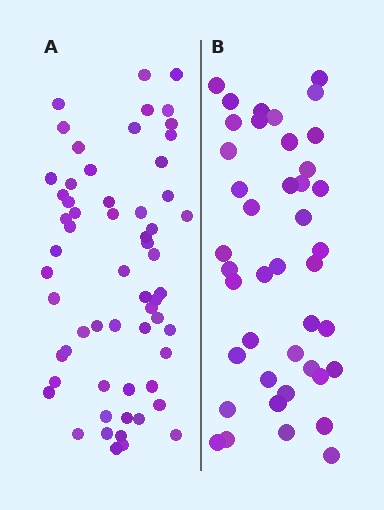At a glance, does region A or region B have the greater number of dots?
Region A (the left region) has more dots.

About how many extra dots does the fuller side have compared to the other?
Region A has approximately 20 more dots than region B.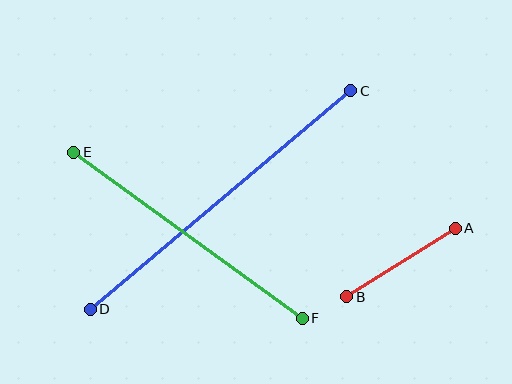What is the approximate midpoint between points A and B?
The midpoint is at approximately (401, 262) pixels.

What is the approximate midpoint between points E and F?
The midpoint is at approximately (188, 235) pixels.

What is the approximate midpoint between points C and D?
The midpoint is at approximately (221, 200) pixels.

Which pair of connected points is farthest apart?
Points C and D are farthest apart.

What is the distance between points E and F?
The distance is approximately 282 pixels.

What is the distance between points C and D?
The distance is approximately 340 pixels.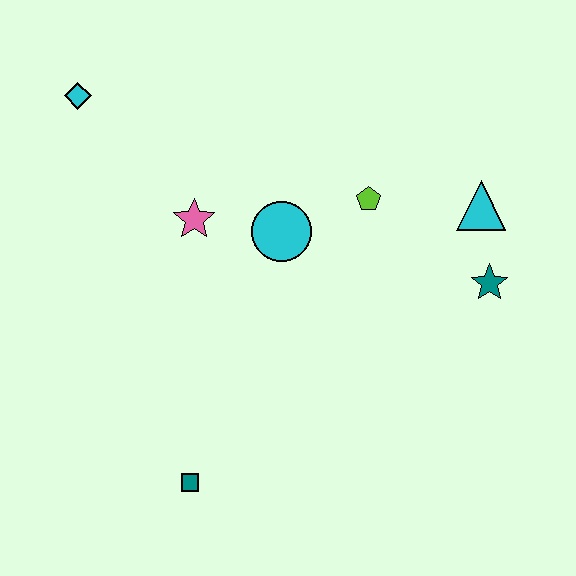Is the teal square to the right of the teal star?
No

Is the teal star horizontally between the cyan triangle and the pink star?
No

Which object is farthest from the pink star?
The teal star is farthest from the pink star.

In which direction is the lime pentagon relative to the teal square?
The lime pentagon is above the teal square.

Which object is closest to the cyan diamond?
The pink star is closest to the cyan diamond.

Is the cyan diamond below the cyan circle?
No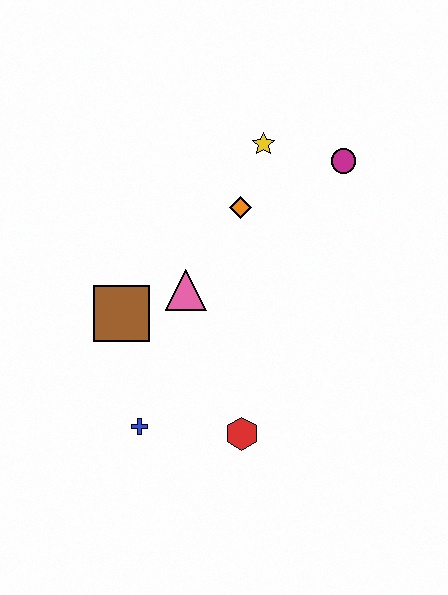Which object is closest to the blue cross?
The red hexagon is closest to the blue cross.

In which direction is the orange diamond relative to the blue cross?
The orange diamond is above the blue cross.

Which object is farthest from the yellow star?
The blue cross is farthest from the yellow star.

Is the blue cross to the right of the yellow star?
No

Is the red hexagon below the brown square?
Yes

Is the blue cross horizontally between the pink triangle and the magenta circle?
No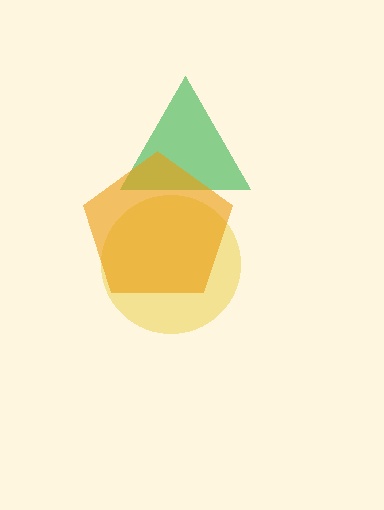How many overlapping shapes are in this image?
There are 3 overlapping shapes in the image.